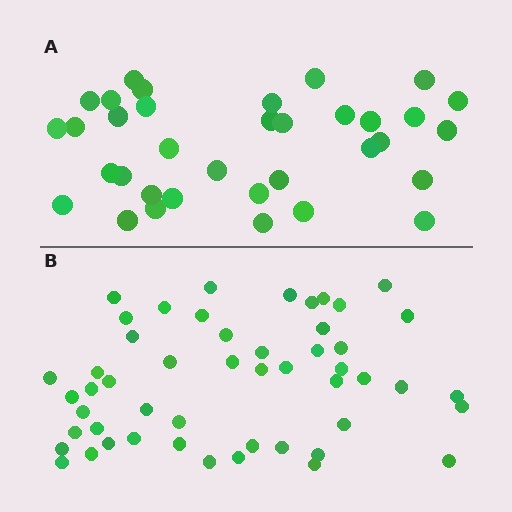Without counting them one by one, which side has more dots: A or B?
Region B (the bottom region) has more dots.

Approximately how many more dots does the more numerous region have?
Region B has approximately 15 more dots than region A.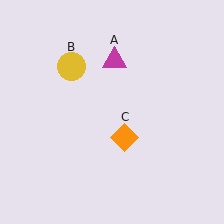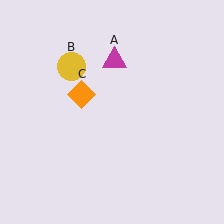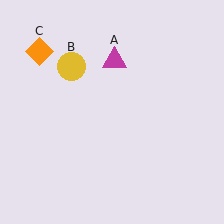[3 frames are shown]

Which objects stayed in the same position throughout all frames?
Magenta triangle (object A) and yellow circle (object B) remained stationary.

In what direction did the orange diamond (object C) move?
The orange diamond (object C) moved up and to the left.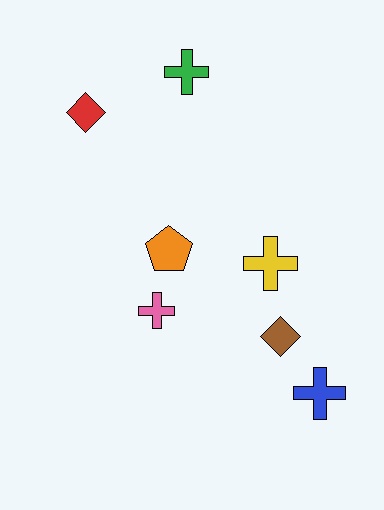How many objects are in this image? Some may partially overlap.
There are 7 objects.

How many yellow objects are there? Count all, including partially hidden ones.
There is 1 yellow object.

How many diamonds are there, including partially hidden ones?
There are 2 diamonds.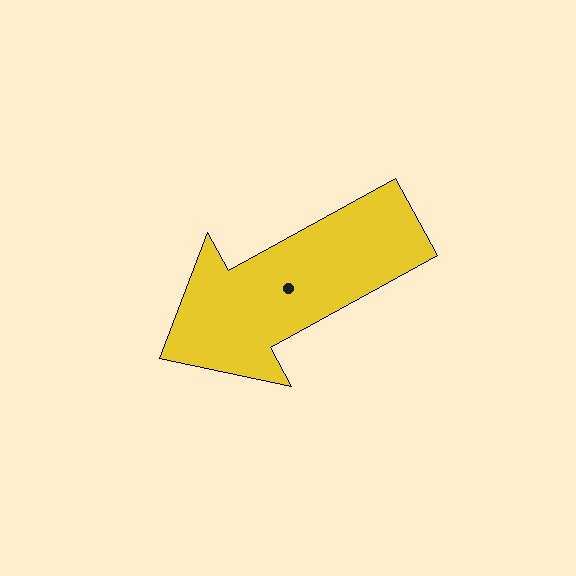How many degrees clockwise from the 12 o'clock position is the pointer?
Approximately 241 degrees.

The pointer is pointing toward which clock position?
Roughly 8 o'clock.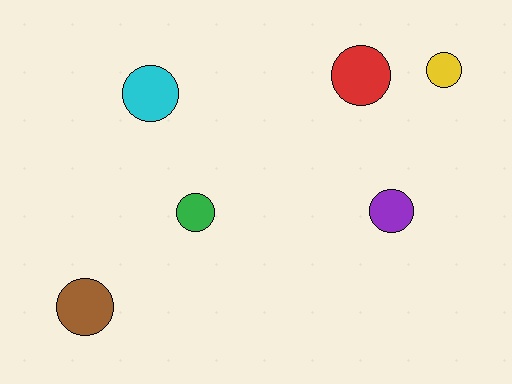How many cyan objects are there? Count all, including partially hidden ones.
There is 1 cyan object.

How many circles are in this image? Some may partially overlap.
There are 6 circles.